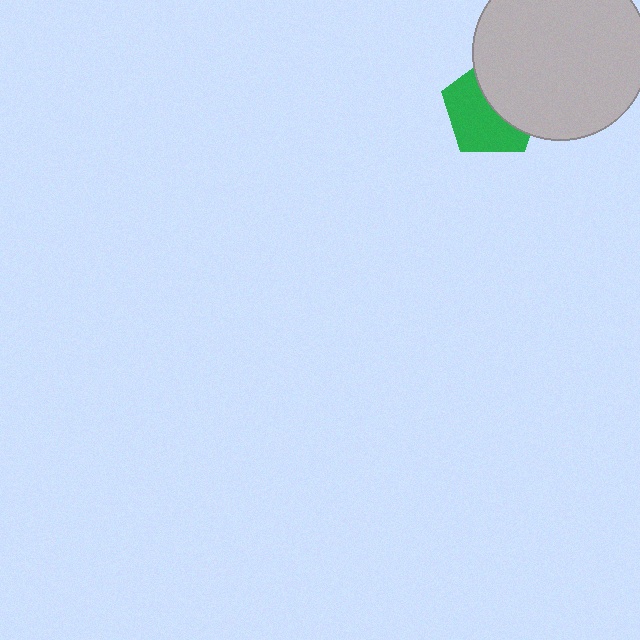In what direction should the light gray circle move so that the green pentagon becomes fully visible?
The light gray circle should move toward the upper-right. That is the shortest direction to clear the overlap and leave the green pentagon fully visible.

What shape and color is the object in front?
The object in front is a light gray circle.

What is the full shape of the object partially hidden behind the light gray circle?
The partially hidden object is a green pentagon.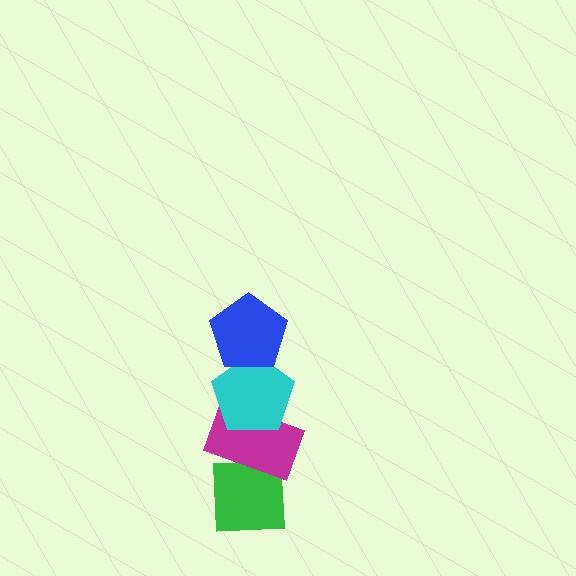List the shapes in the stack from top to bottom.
From top to bottom: the blue pentagon, the cyan pentagon, the magenta rectangle, the green square.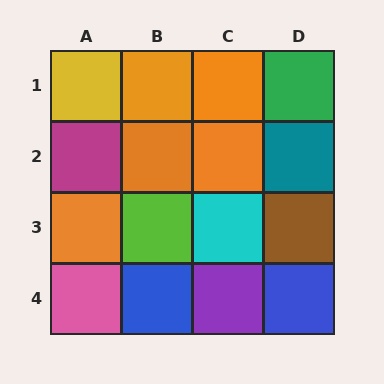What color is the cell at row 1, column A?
Yellow.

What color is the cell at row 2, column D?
Teal.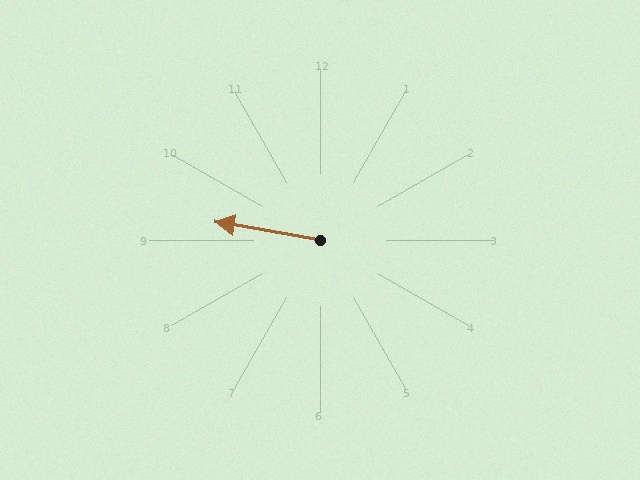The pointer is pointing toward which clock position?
Roughly 9 o'clock.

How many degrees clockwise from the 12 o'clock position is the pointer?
Approximately 280 degrees.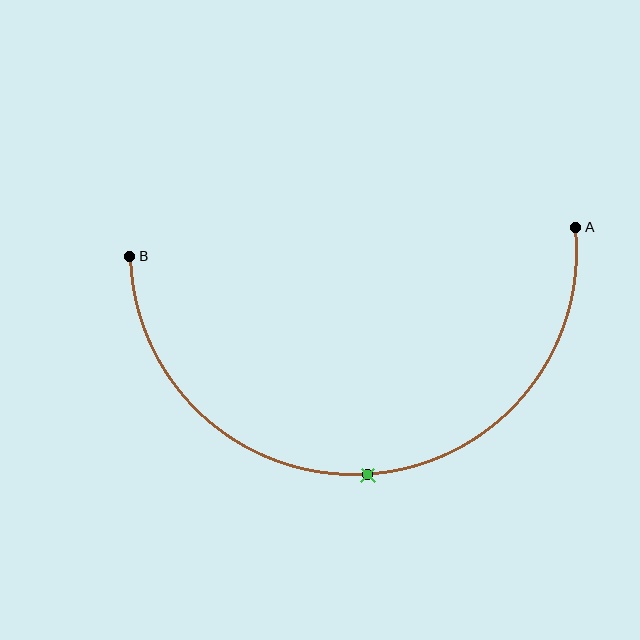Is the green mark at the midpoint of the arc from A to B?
Yes. The green mark lies on the arc at equal arc-length from both A and B — it is the arc midpoint.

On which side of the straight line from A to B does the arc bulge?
The arc bulges below the straight line connecting A and B.